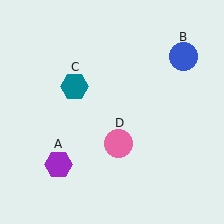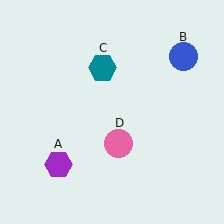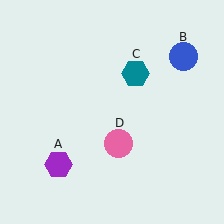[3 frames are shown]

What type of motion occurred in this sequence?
The teal hexagon (object C) rotated clockwise around the center of the scene.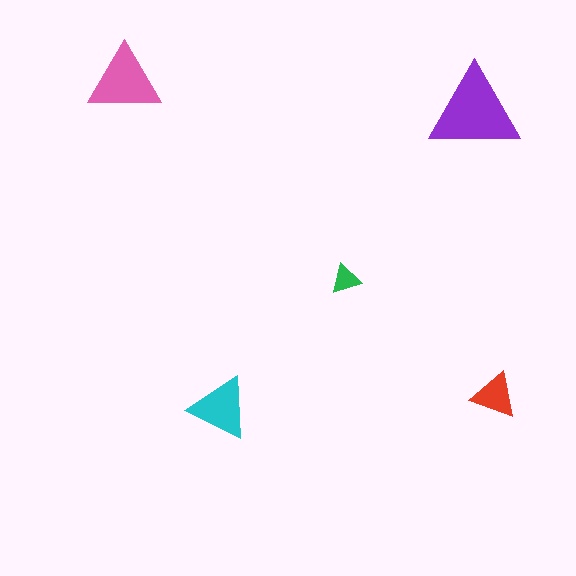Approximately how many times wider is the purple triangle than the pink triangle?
About 1.5 times wider.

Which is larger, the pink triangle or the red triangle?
The pink one.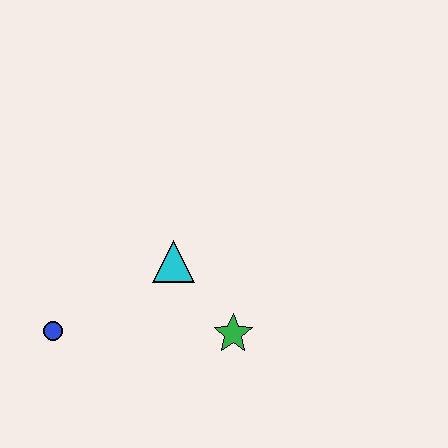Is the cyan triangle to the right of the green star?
No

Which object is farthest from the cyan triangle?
The blue circle is farthest from the cyan triangle.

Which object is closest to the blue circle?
The cyan triangle is closest to the blue circle.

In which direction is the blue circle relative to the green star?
The blue circle is to the left of the green star.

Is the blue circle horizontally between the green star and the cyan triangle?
No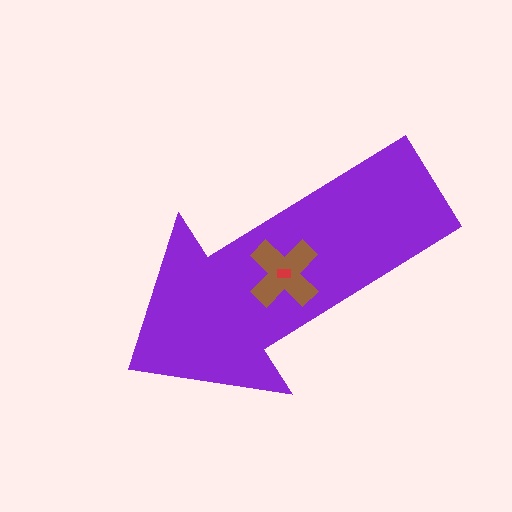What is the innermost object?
The red rectangle.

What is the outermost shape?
The purple arrow.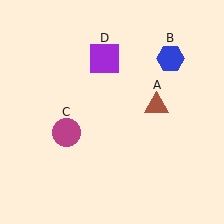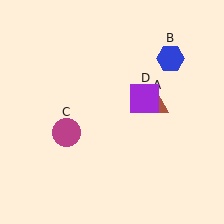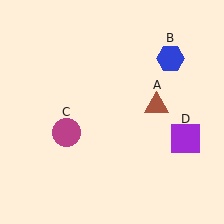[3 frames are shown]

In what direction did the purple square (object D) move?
The purple square (object D) moved down and to the right.